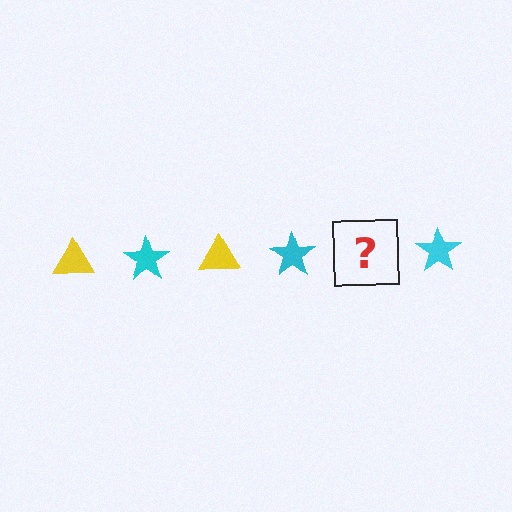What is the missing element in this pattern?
The missing element is a yellow triangle.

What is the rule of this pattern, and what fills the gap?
The rule is that the pattern alternates between yellow triangle and cyan star. The gap should be filled with a yellow triangle.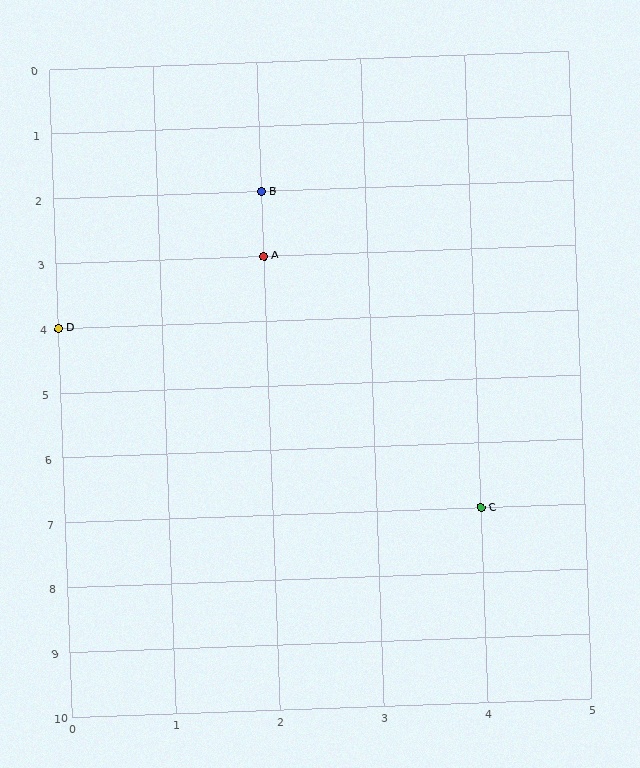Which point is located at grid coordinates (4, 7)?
Point C is at (4, 7).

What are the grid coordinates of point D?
Point D is at grid coordinates (0, 4).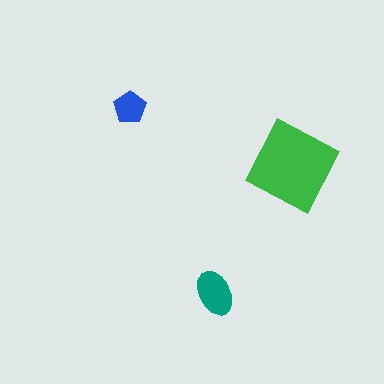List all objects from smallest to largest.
The blue pentagon, the teal ellipse, the green square.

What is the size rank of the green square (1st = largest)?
1st.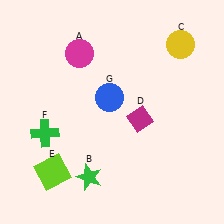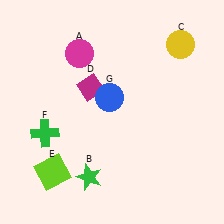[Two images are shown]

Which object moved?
The magenta diamond (D) moved left.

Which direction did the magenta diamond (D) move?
The magenta diamond (D) moved left.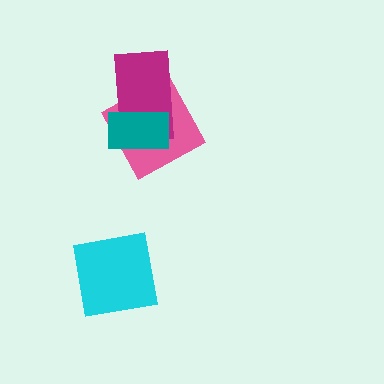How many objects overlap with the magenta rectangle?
2 objects overlap with the magenta rectangle.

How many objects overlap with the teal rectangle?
2 objects overlap with the teal rectangle.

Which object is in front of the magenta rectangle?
The teal rectangle is in front of the magenta rectangle.